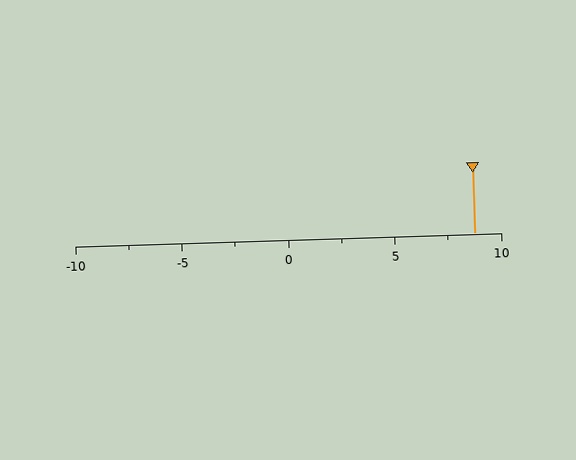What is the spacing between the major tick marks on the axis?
The major ticks are spaced 5 apart.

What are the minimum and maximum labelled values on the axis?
The axis runs from -10 to 10.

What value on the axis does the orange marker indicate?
The marker indicates approximately 8.8.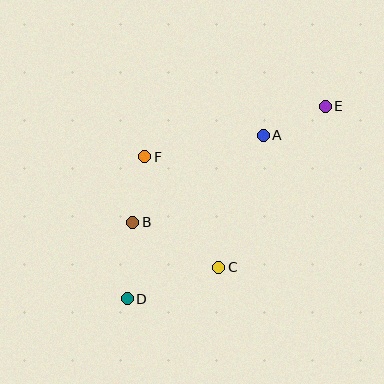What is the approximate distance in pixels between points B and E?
The distance between B and E is approximately 225 pixels.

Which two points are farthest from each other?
Points D and E are farthest from each other.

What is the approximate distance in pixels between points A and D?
The distance between A and D is approximately 212 pixels.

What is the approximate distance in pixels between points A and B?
The distance between A and B is approximately 157 pixels.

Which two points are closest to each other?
Points B and F are closest to each other.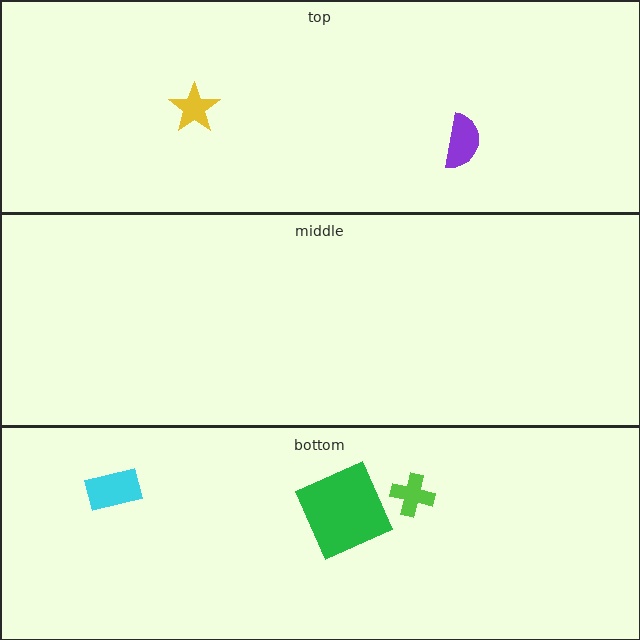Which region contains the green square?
The bottom region.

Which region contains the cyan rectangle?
The bottom region.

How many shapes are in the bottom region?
3.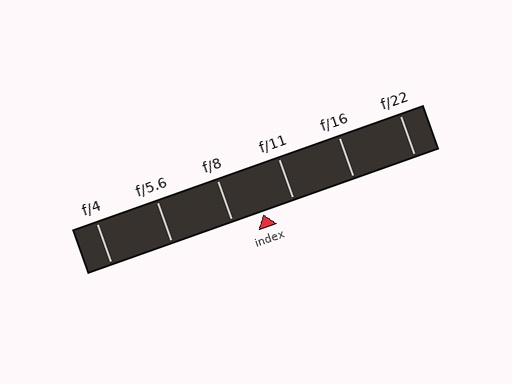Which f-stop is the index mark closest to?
The index mark is closest to f/8.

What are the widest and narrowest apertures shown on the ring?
The widest aperture shown is f/4 and the narrowest is f/22.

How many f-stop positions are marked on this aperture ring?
There are 6 f-stop positions marked.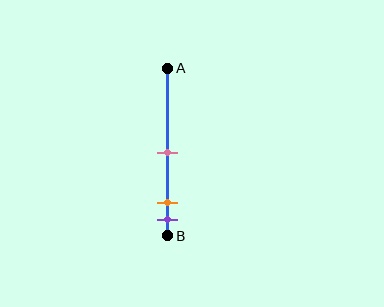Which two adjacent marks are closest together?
The orange and purple marks are the closest adjacent pair.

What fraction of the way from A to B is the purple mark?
The purple mark is approximately 90% (0.9) of the way from A to B.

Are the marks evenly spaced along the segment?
No, the marks are not evenly spaced.